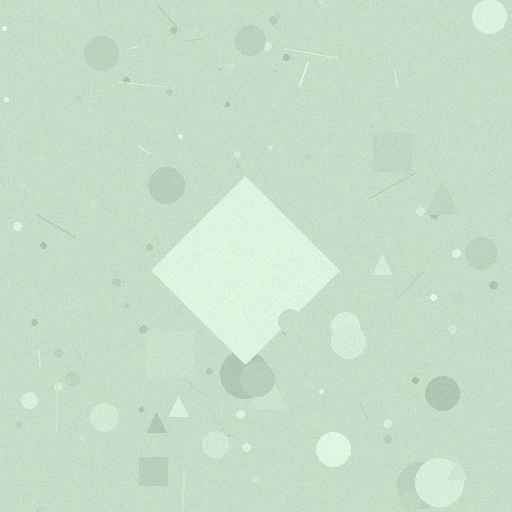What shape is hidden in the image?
A diamond is hidden in the image.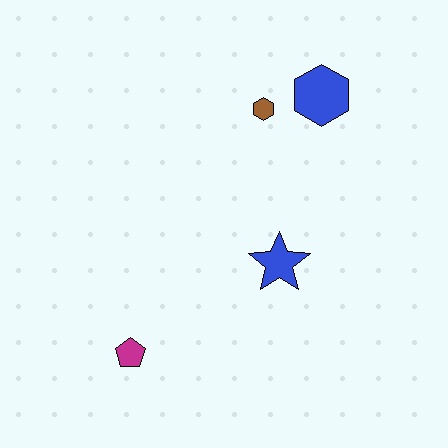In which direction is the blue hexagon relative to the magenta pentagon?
The blue hexagon is above the magenta pentagon.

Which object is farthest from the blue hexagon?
The magenta pentagon is farthest from the blue hexagon.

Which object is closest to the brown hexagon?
The blue hexagon is closest to the brown hexagon.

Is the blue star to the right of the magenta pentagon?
Yes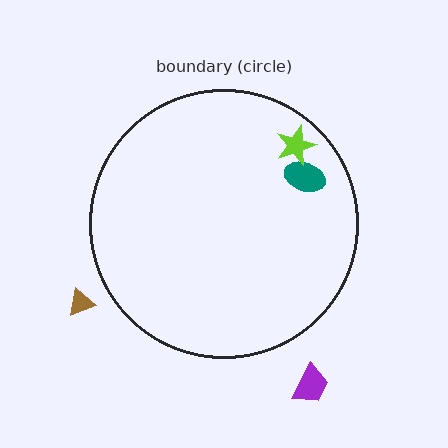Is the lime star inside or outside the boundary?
Inside.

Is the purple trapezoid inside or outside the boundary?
Outside.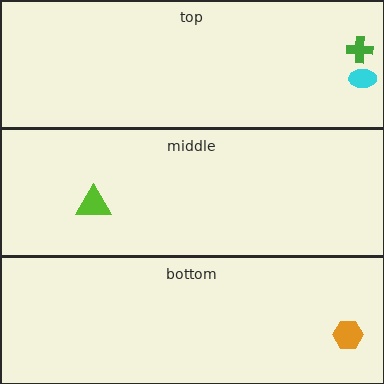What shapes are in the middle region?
The lime triangle.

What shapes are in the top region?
The green cross, the cyan ellipse.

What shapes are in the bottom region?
The orange hexagon.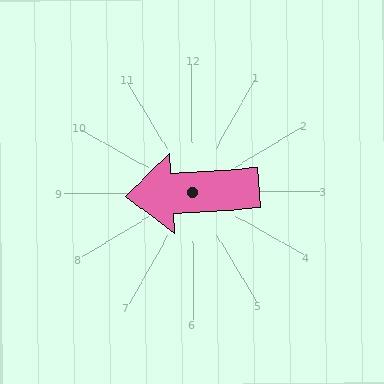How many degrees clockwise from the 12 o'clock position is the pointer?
Approximately 267 degrees.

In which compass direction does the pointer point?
West.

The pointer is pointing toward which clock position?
Roughly 9 o'clock.